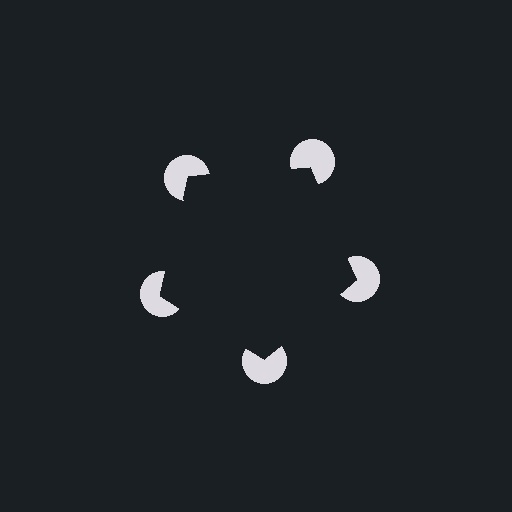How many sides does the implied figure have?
5 sides.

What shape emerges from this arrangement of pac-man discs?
An illusory pentagon — its edges are inferred from the aligned wedge cuts in the pac-man discs, not physically drawn.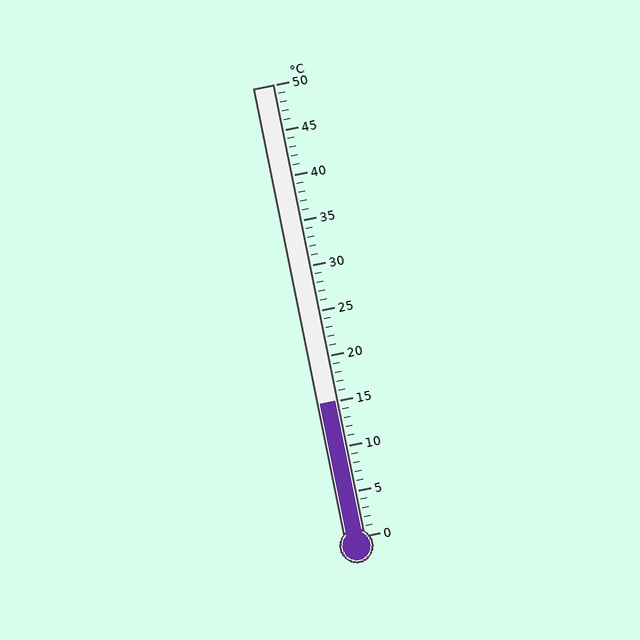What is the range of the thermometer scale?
The thermometer scale ranges from 0°C to 50°C.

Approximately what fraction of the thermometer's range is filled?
The thermometer is filled to approximately 30% of its range.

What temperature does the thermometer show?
The thermometer shows approximately 15°C.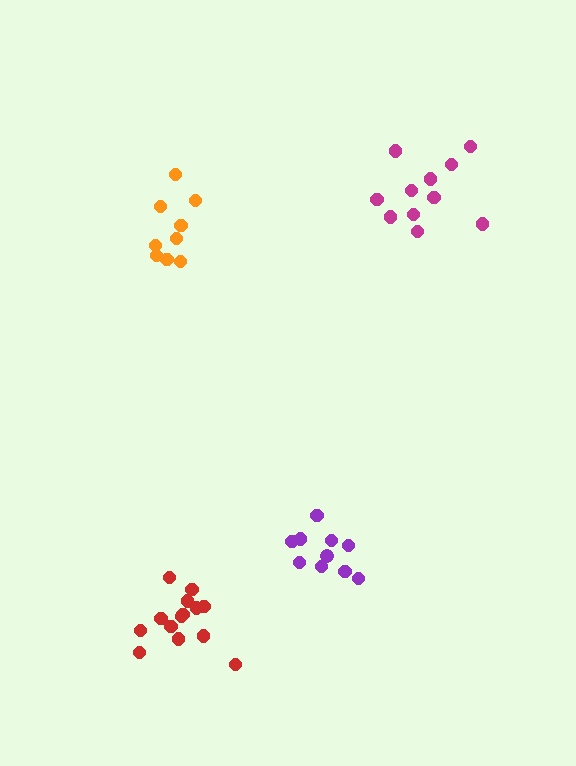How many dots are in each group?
Group 1: 11 dots, Group 2: 14 dots, Group 3: 9 dots, Group 4: 10 dots (44 total).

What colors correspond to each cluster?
The clusters are colored: magenta, red, orange, purple.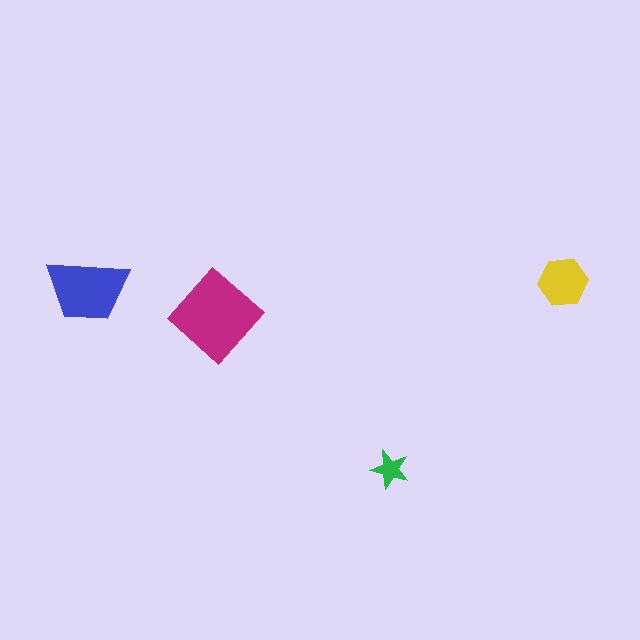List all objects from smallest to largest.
The green star, the yellow hexagon, the blue trapezoid, the magenta diamond.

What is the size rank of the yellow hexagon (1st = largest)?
3rd.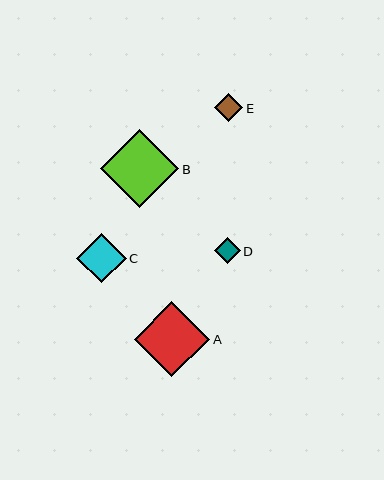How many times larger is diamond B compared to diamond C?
Diamond B is approximately 1.6 times the size of diamond C.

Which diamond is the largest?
Diamond B is the largest with a size of approximately 78 pixels.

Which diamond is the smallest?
Diamond D is the smallest with a size of approximately 26 pixels.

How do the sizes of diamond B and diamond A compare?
Diamond B and diamond A are approximately the same size.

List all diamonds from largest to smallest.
From largest to smallest: B, A, C, E, D.